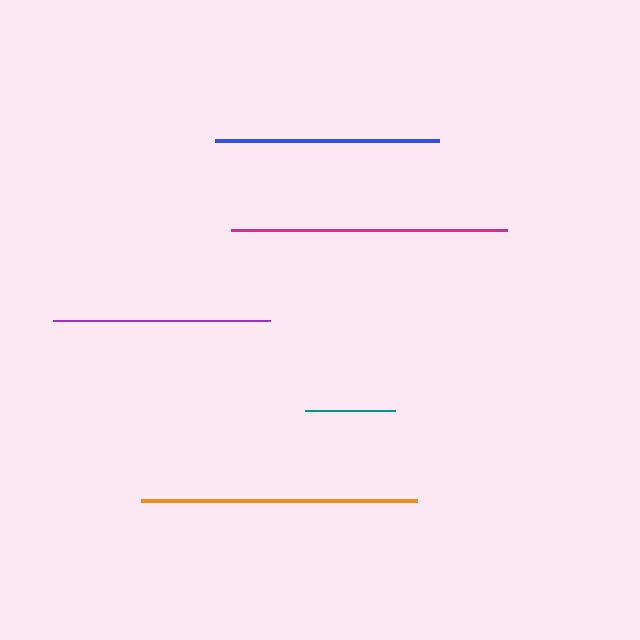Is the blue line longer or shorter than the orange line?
The orange line is longer than the blue line.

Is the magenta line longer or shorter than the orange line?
The orange line is longer than the magenta line.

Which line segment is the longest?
The orange line is the longest at approximately 276 pixels.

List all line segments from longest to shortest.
From longest to shortest: orange, magenta, blue, purple, teal.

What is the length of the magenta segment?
The magenta segment is approximately 276 pixels long.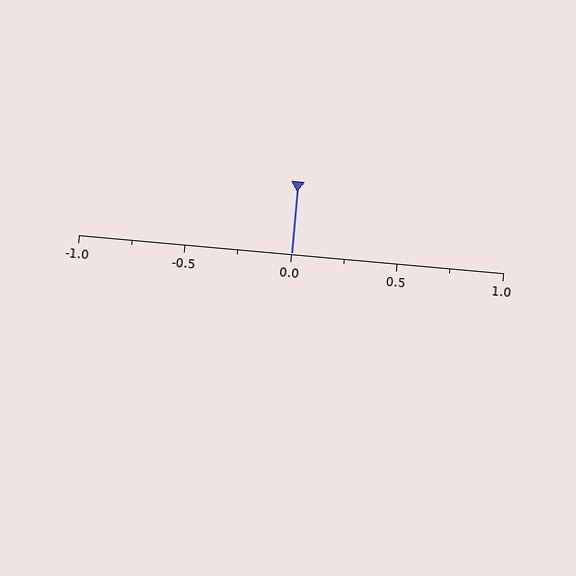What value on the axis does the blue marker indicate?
The marker indicates approximately 0.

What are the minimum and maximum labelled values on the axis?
The axis runs from -1.0 to 1.0.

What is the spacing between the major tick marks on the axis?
The major ticks are spaced 0.5 apart.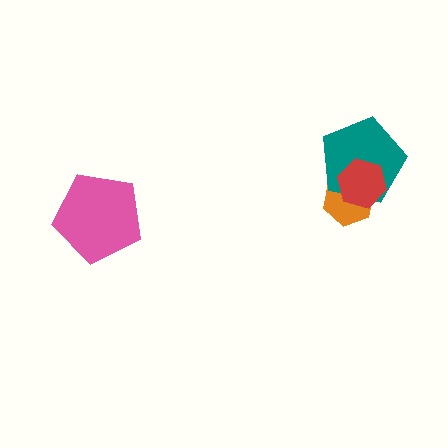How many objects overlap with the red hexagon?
2 objects overlap with the red hexagon.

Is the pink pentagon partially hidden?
No, no other shape covers it.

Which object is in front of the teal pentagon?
The red hexagon is in front of the teal pentagon.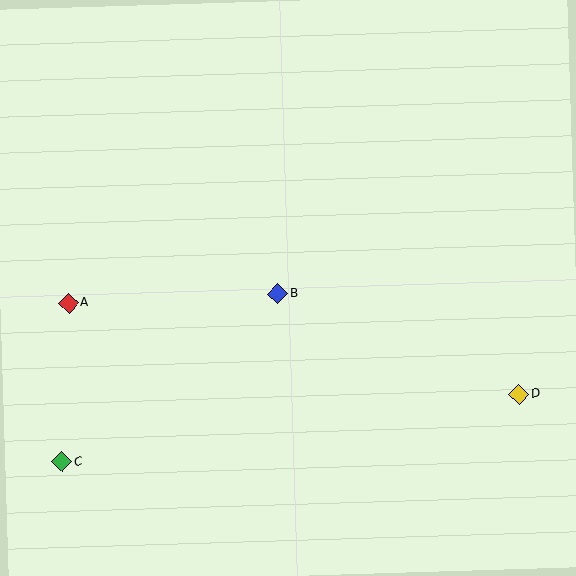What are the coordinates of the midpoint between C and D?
The midpoint between C and D is at (290, 428).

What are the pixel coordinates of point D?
Point D is at (519, 394).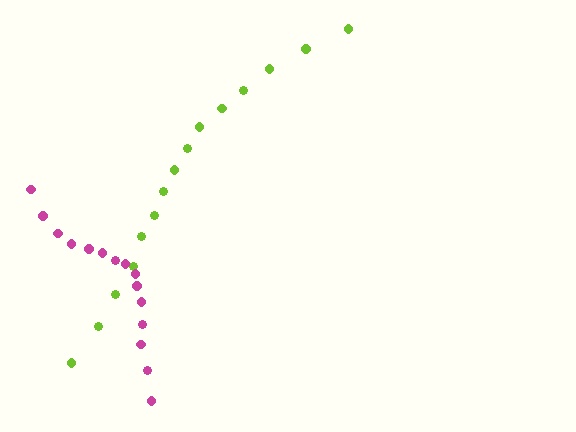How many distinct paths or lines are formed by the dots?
There are 2 distinct paths.